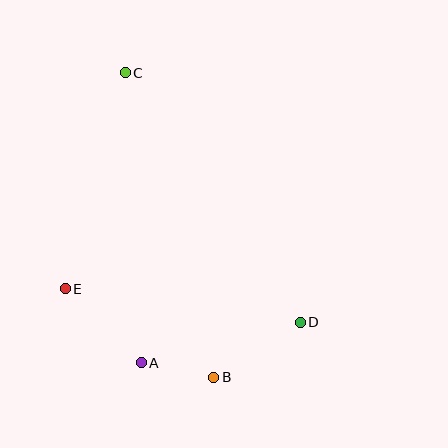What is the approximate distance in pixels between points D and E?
The distance between D and E is approximately 237 pixels.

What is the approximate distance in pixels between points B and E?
The distance between B and E is approximately 173 pixels.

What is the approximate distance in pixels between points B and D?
The distance between B and D is approximately 102 pixels.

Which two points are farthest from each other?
Points B and C are farthest from each other.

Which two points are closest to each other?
Points A and B are closest to each other.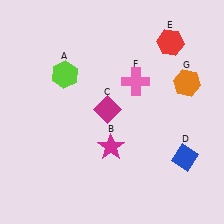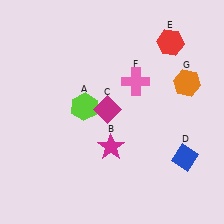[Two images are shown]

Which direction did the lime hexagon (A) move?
The lime hexagon (A) moved down.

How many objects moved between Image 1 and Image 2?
1 object moved between the two images.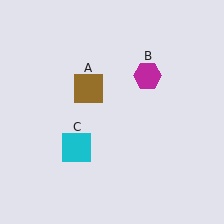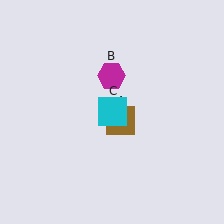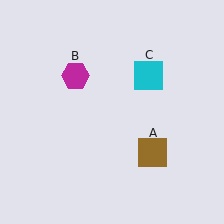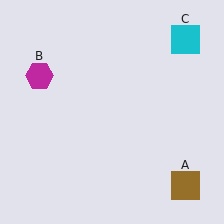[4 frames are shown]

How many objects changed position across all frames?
3 objects changed position: brown square (object A), magenta hexagon (object B), cyan square (object C).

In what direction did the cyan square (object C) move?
The cyan square (object C) moved up and to the right.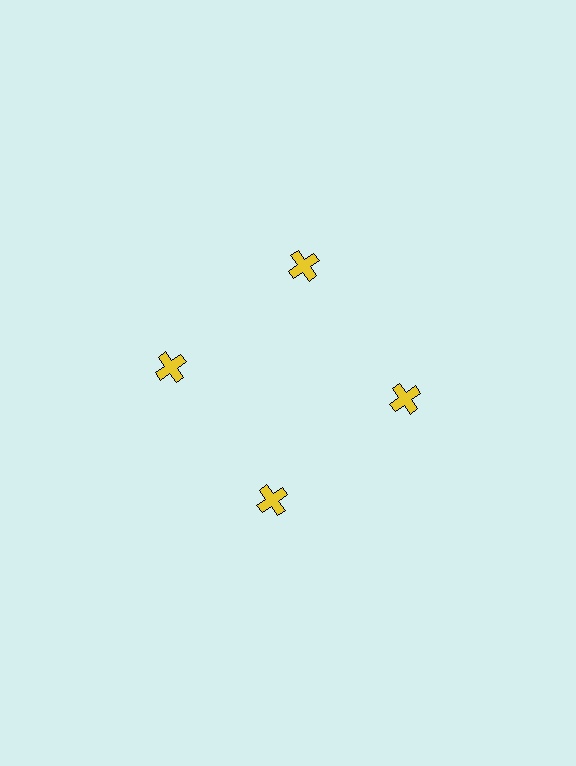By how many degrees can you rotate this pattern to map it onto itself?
The pattern maps onto itself every 90 degrees of rotation.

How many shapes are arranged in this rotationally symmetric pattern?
There are 4 shapes, arranged in 4 groups of 1.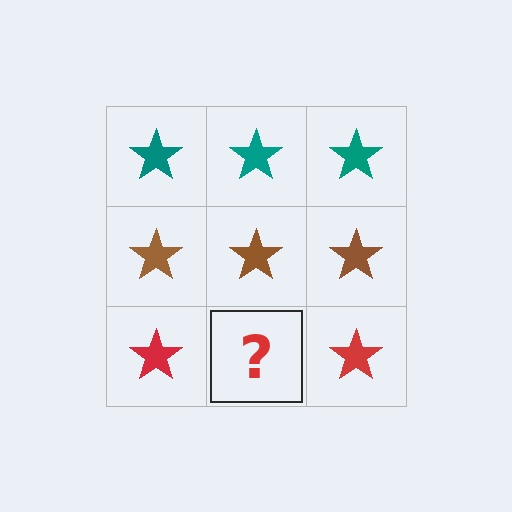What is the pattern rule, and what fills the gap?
The rule is that each row has a consistent color. The gap should be filled with a red star.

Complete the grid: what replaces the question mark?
The question mark should be replaced with a red star.